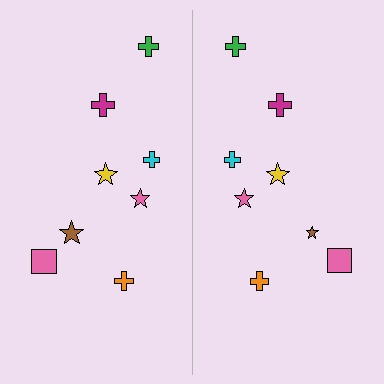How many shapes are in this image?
There are 16 shapes in this image.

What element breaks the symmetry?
The brown star on the right side has a different size than its mirror counterpart.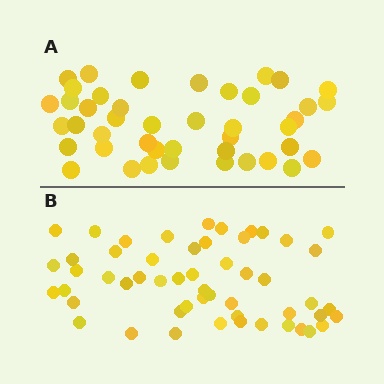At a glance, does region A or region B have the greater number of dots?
Region B (the bottom region) has more dots.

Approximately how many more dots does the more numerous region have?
Region B has roughly 10 or so more dots than region A.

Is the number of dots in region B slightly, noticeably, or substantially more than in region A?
Region B has only slightly more — the two regions are fairly close. The ratio is roughly 1.2 to 1.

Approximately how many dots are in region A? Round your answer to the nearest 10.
About 40 dots. (The exact count is 43, which rounds to 40.)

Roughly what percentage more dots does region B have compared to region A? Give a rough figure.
About 25% more.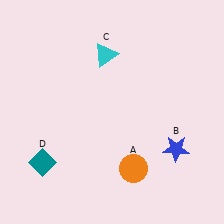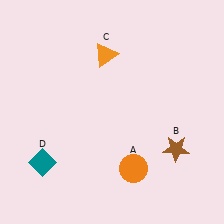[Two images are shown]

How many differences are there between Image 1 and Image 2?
There are 2 differences between the two images.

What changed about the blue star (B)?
In Image 1, B is blue. In Image 2, it changed to brown.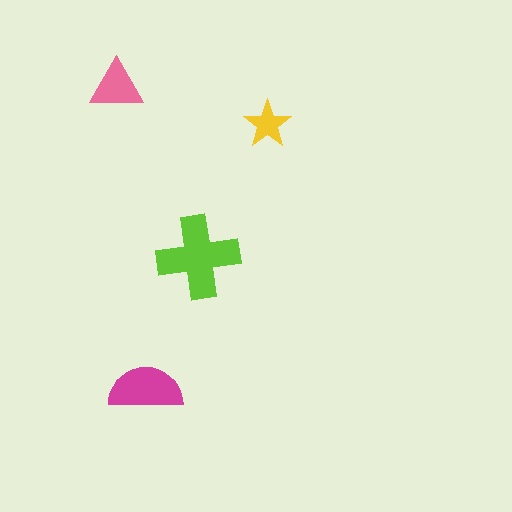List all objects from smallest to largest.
The yellow star, the pink triangle, the magenta semicircle, the lime cross.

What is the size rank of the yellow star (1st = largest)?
4th.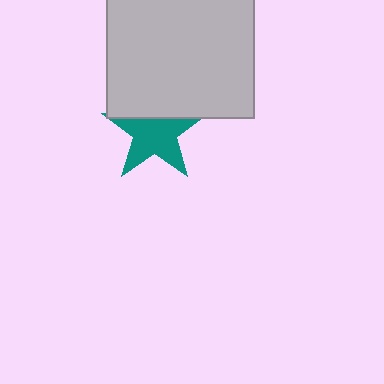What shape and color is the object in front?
The object in front is a light gray square.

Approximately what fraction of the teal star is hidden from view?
Roughly 31% of the teal star is hidden behind the light gray square.